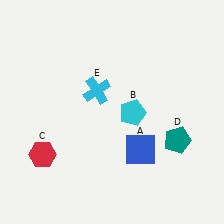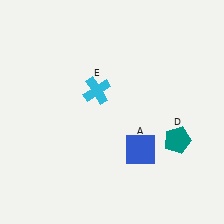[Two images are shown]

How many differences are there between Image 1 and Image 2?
There are 2 differences between the two images.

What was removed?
The red hexagon (C), the cyan pentagon (B) were removed in Image 2.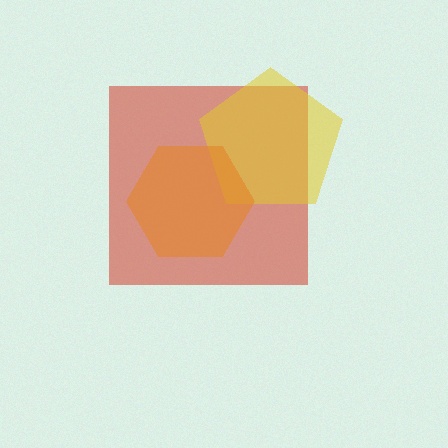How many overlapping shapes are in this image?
There are 3 overlapping shapes in the image.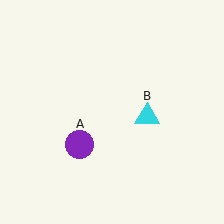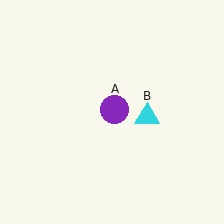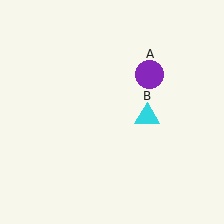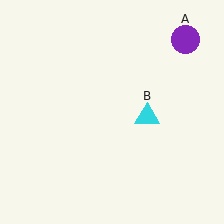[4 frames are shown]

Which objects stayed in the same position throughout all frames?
Cyan triangle (object B) remained stationary.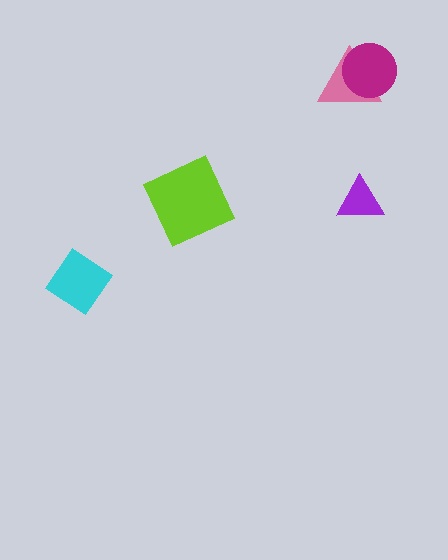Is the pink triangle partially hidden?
Yes, it is partially covered by another shape.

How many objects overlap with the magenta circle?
1 object overlaps with the magenta circle.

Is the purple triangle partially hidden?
No, no other shape covers it.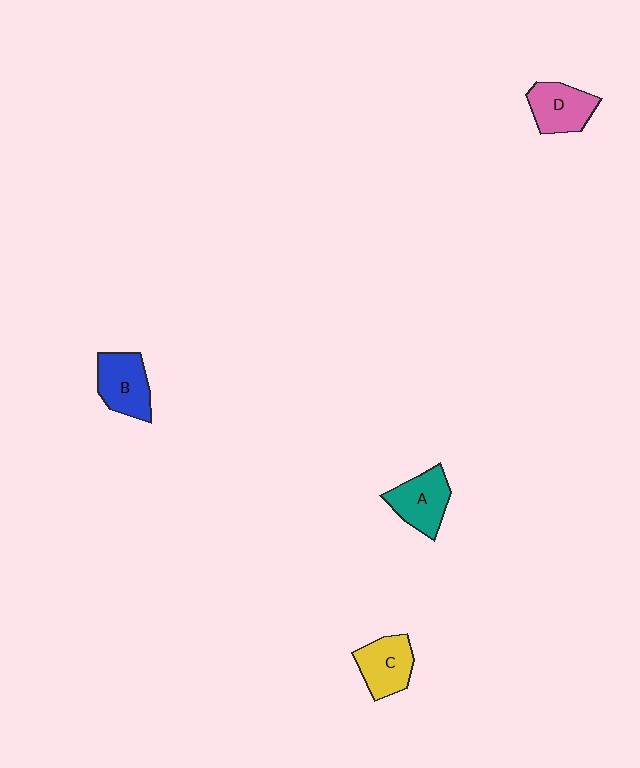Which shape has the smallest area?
Shape D (pink).